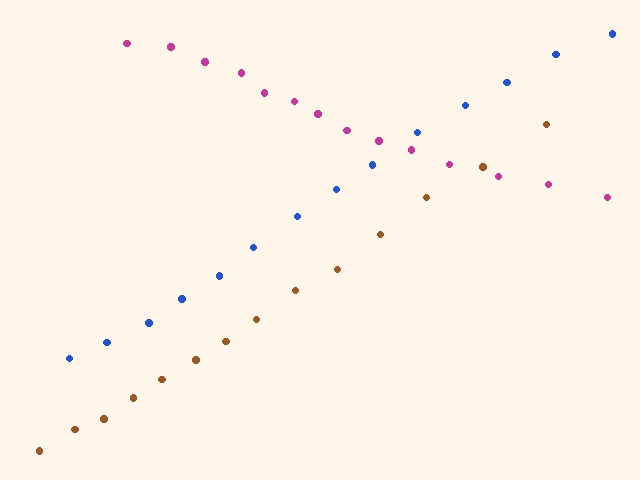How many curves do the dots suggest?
There are 3 distinct paths.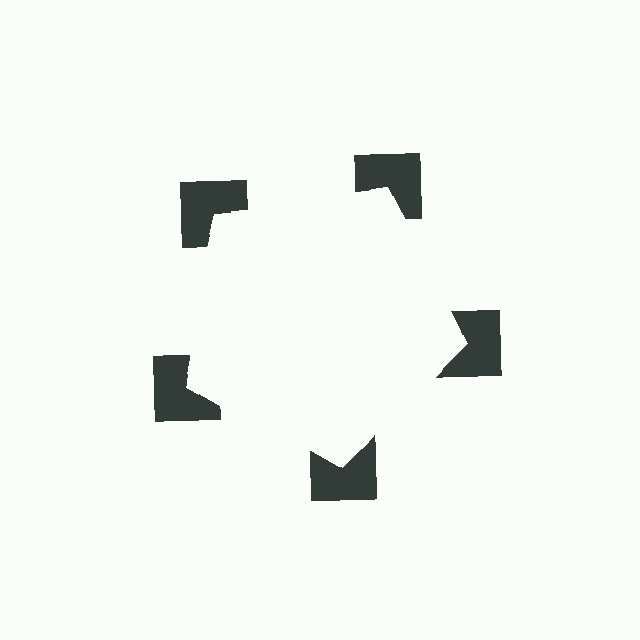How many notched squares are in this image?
There are 5 — one at each vertex of the illusory pentagon.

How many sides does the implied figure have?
5 sides.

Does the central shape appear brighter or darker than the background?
It typically appears slightly brighter than the background, even though no actual brightness change is drawn.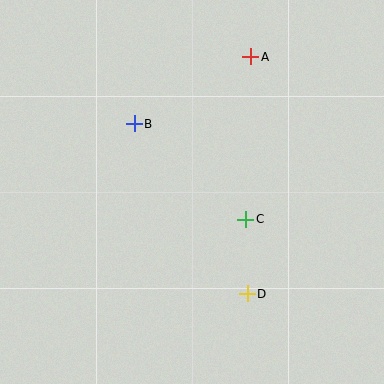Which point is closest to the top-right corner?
Point A is closest to the top-right corner.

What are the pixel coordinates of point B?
Point B is at (134, 124).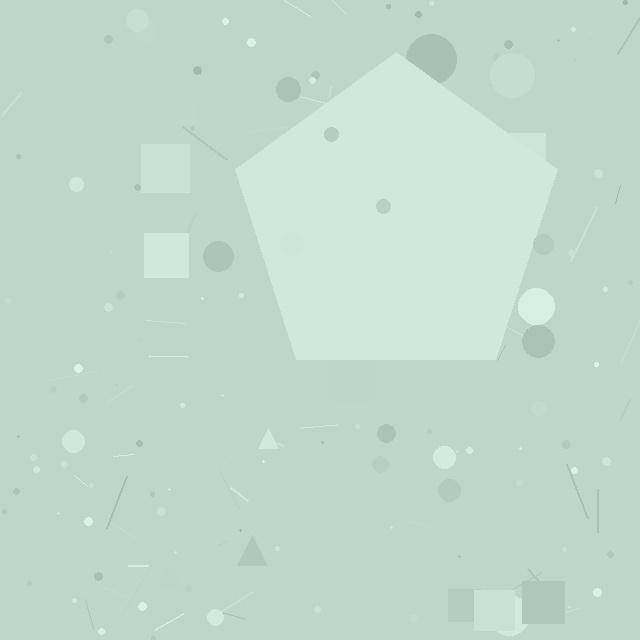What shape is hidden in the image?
A pentagon is hidden in the image.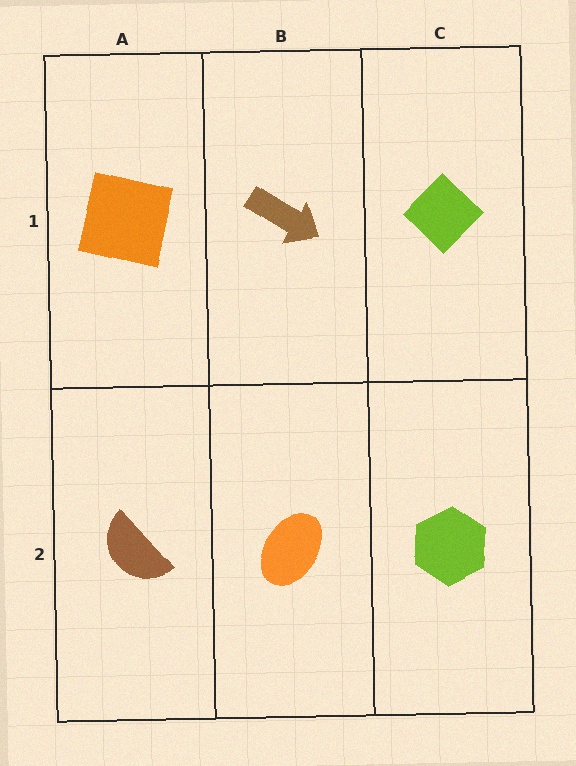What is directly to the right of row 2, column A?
An orange ellipse.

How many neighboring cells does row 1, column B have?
3.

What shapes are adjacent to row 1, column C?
A lime hexagon (row 2, column C), a brown arrow (row 1, column B).